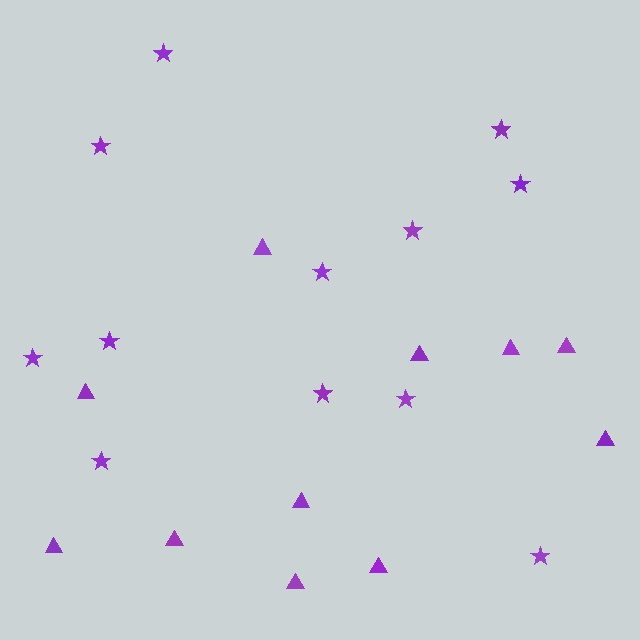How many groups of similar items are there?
There are 2 groups: one group of triangles (11) and one group of stars (12).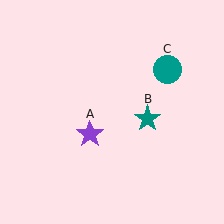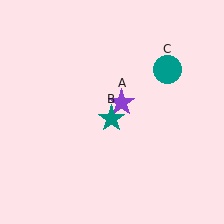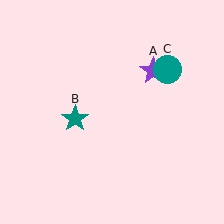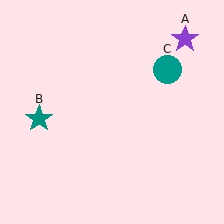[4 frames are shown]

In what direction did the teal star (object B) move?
The teal star (object B) moved left.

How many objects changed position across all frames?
2 objects changed position: purple star (object A), teal star (object B).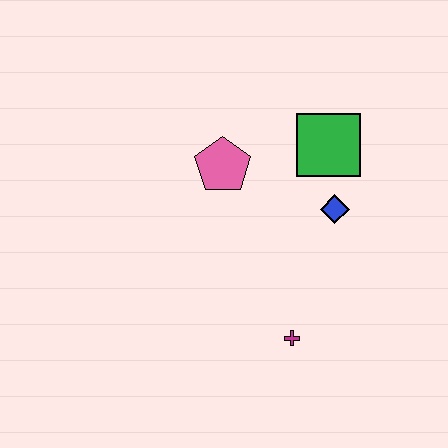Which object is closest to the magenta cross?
The blue diamond is closest to the magenta cross.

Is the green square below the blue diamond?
No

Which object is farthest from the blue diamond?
The magenta cross is farthest from the blue diamond.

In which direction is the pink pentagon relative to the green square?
The pink pentagon is to the left of the green square.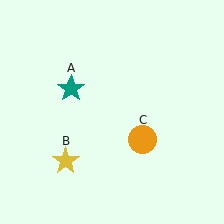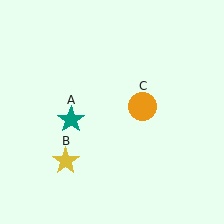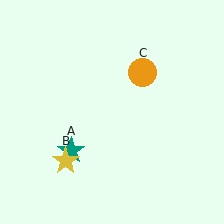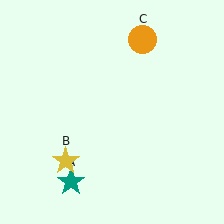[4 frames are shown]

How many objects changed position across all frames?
2 objects changed position: teal star (object A), orange circle (object C).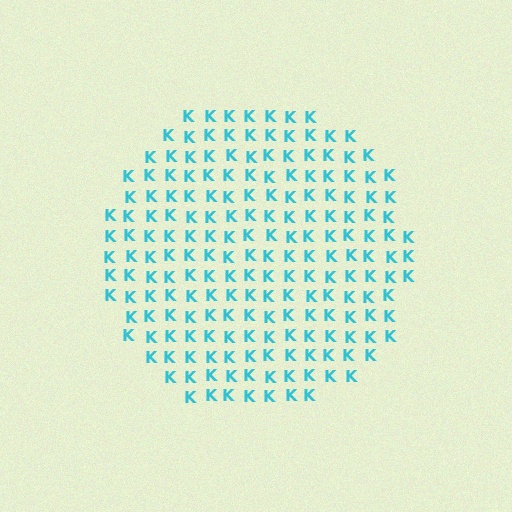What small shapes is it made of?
It is made of small letter K's.